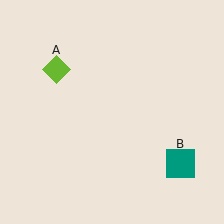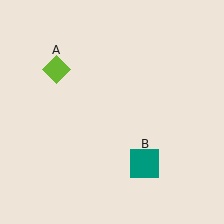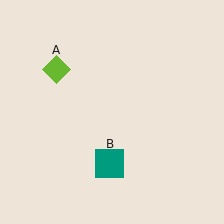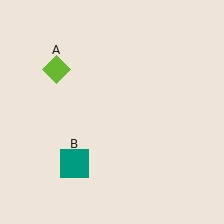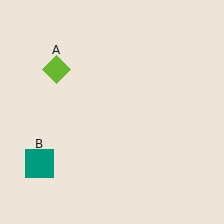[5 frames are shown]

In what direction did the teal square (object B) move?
The teal square (object B) moved left.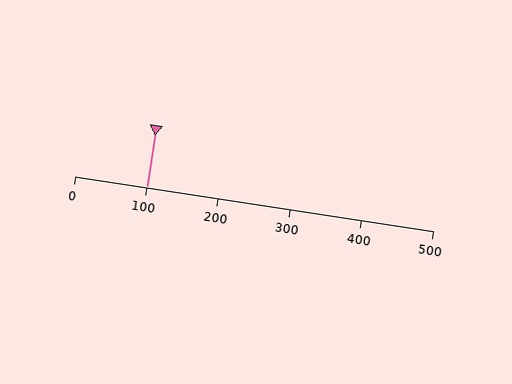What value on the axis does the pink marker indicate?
The marker indicates approximately 100.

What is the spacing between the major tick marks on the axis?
The major ticks are spaced 100 apart.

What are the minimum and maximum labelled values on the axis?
The axis runs from 0 to 500.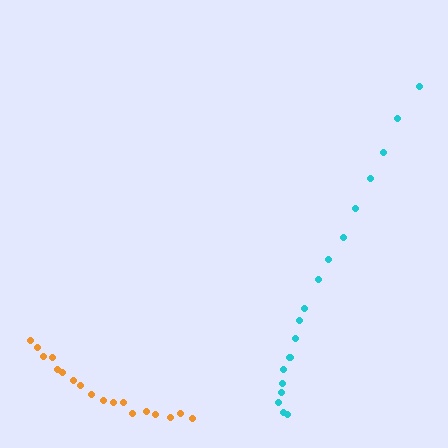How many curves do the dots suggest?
There are 2 distinct paths.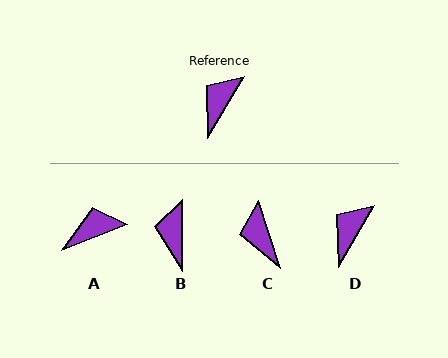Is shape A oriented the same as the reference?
No, it is off by about 37 degrees.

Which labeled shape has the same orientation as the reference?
D.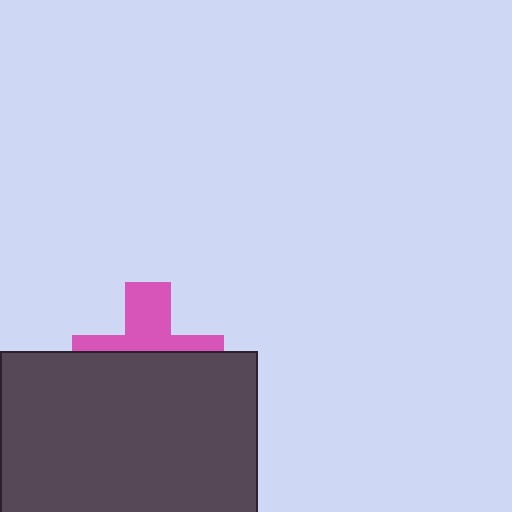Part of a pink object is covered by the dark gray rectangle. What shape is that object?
It is a cross.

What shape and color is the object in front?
The object in front is a dark gray rectangle.